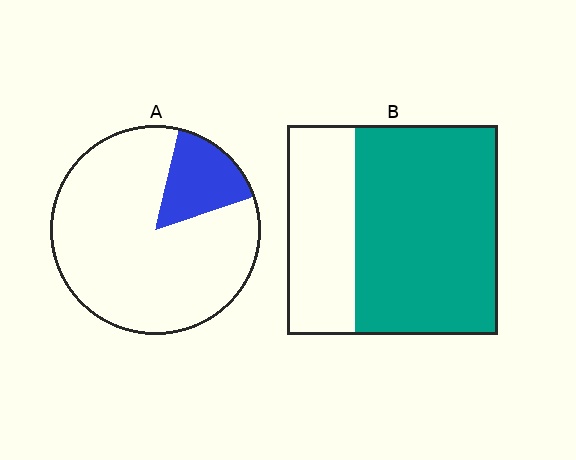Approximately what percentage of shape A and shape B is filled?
A is approximately 15% and B is approximately 70%.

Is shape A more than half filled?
No.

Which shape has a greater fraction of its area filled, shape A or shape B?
Shape B.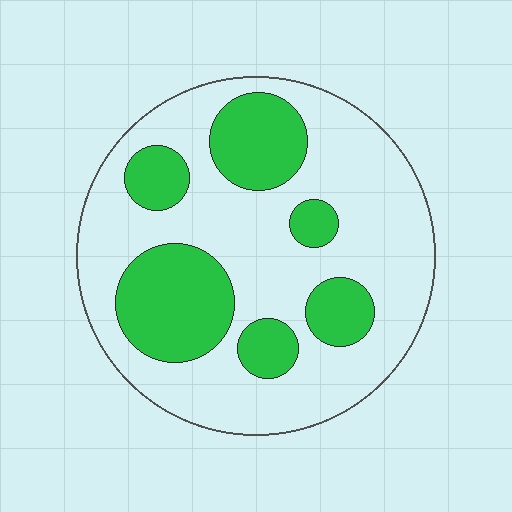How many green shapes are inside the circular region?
6.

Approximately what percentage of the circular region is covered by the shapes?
Approximately 30%.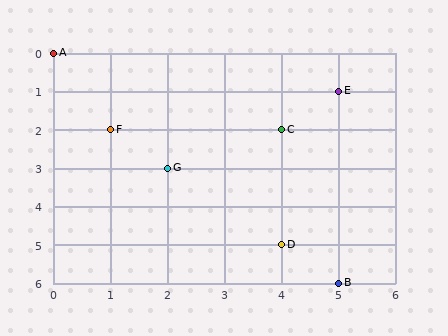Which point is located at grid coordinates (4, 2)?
Point C is at (4, 2).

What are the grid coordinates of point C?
Point C is at grid coordinates (4, 2).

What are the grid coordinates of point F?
Point F is at grid coordinates (1, 2).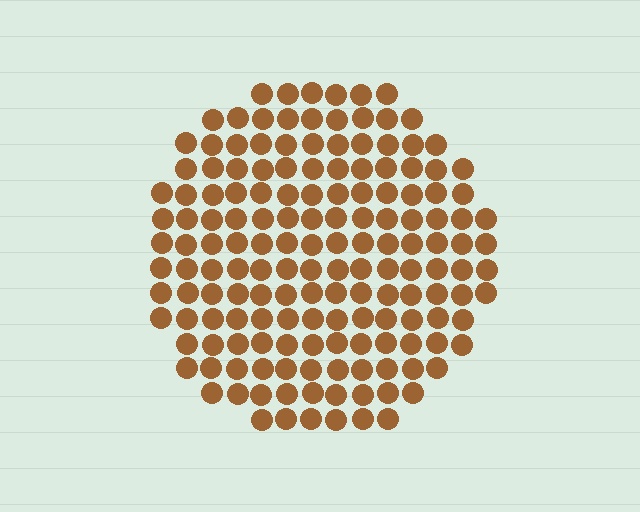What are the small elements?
The small elements are circles.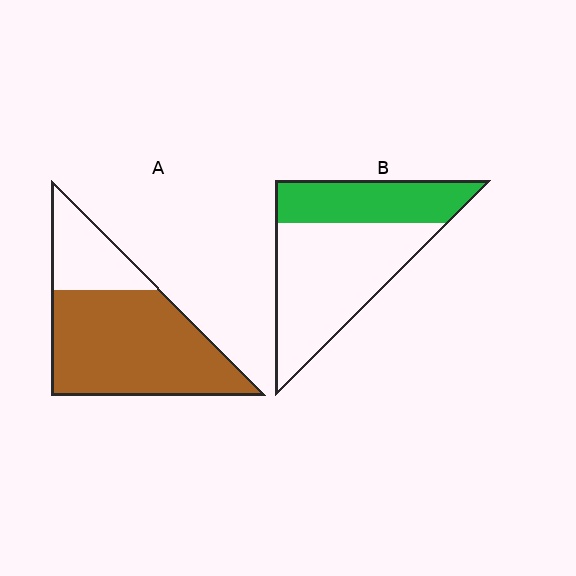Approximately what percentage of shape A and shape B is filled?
A is approximately 75% and B is approximately 35%.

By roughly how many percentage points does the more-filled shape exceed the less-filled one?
By roughly 40 percentage points (A over B).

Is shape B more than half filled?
No.